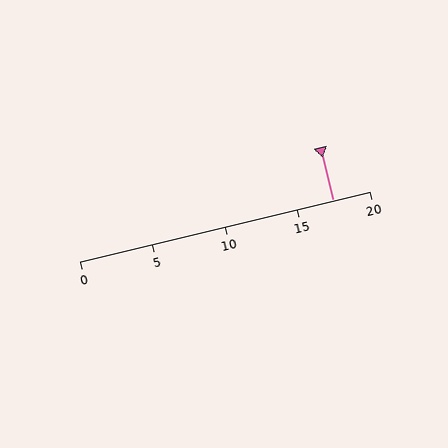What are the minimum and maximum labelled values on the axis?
The axis runs from 0 to 20.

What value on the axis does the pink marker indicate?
The marker indicates approximately 17.5.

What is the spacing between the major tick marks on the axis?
The major ticks are spaced 5 apart.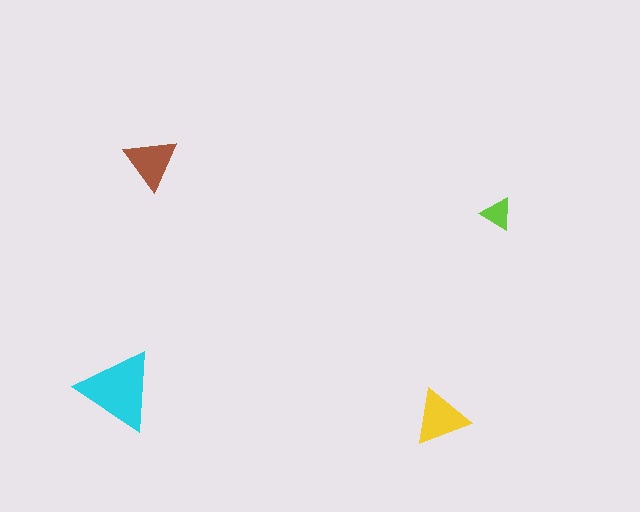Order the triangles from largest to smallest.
the cyan one, the yellow one, the brown one, the lime one.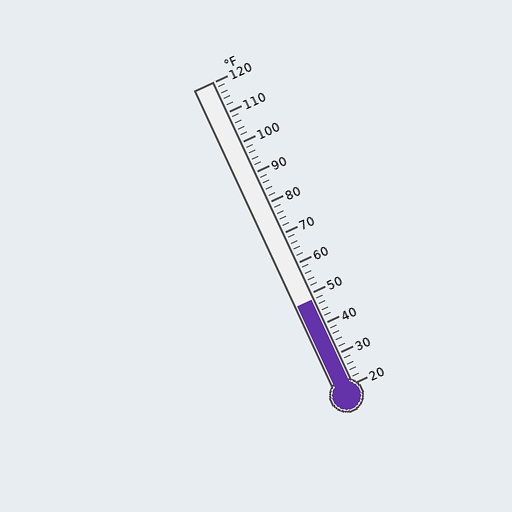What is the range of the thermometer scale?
The thermometer scale ranges from 20°F to 120°F.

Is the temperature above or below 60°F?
The temperature is below 60°F.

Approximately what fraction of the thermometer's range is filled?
The thermometer is filled to approximately 30% of its range.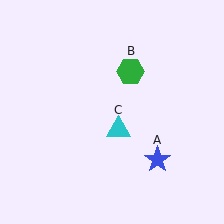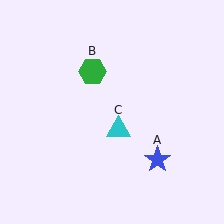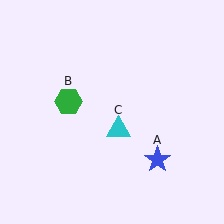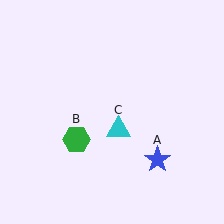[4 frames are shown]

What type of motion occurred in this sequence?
The green hexagon (object B) rotated counterclockwise around the center of the scene.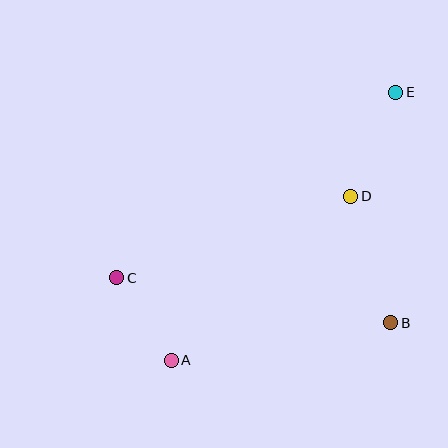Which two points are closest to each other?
Points A and C are closest to each other.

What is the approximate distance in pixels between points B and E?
The distance between B and E is approximately 231 pixels.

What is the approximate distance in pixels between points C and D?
The distance between C and D is approximately 248 pixels.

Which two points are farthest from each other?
Points A and E are farthest from each other.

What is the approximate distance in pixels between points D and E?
The distance between D and E is approximately 113 pixels.